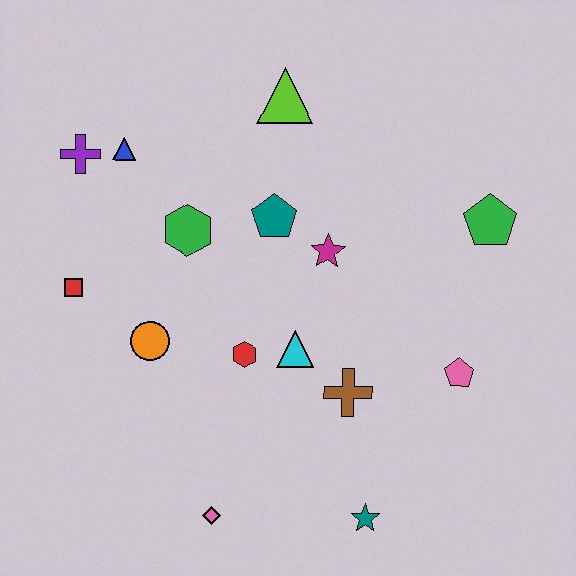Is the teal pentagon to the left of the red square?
No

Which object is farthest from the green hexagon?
The teal star is farthest from the green hexagon.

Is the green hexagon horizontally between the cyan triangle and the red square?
Yes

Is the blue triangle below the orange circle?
No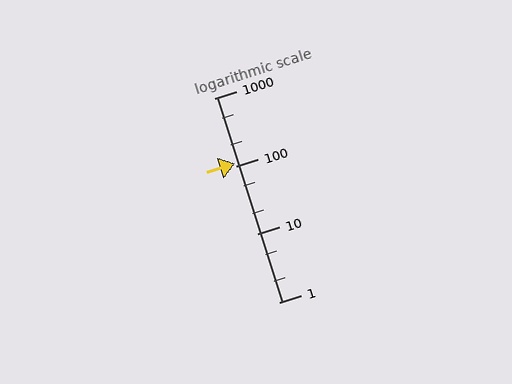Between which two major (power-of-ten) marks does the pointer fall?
The pointer is between 100 and 1000.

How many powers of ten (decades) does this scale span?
The scale spans 3 decades, from 1 to 1000.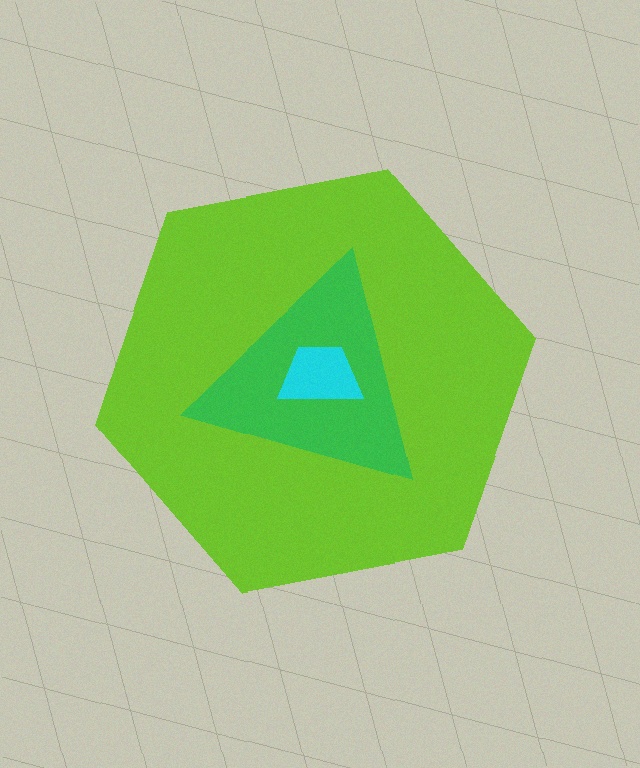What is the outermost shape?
The lime hexagon.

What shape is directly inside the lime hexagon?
The green triangle.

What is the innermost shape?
The cyan trapezoid.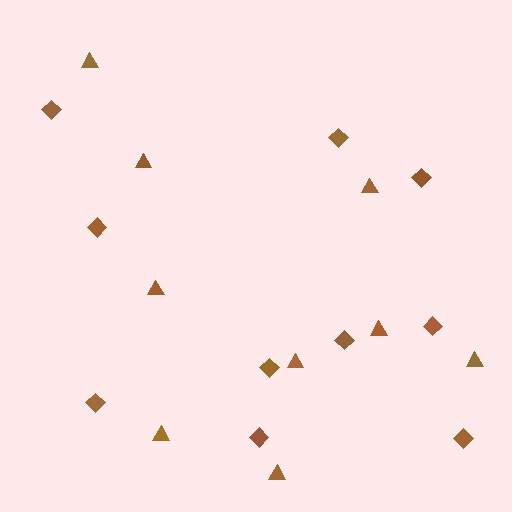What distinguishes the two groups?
There are 2 groups: one group of diamonds (10) and one group of triangles (9).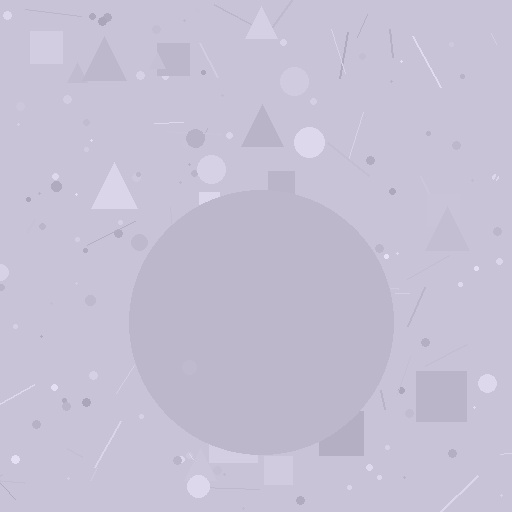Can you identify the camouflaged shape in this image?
The camouflaged shape is a circle.